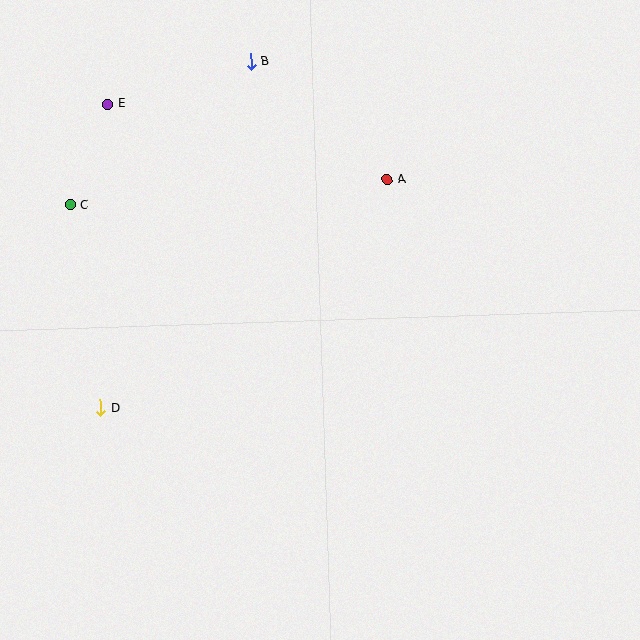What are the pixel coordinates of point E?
Point E is at (108, 104).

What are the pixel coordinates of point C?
Point C is at (70, 205).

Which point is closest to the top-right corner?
Point A is closest to the top-right corner.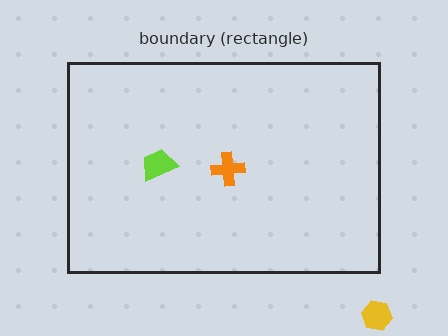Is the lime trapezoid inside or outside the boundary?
Inside.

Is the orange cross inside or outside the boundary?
Inside.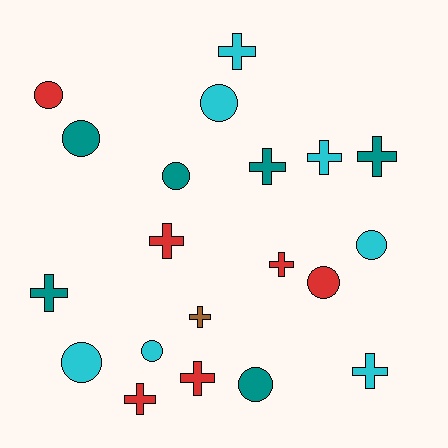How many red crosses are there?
There are 4 red crosses.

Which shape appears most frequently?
Cross, with 11 objects.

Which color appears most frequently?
Cyan, with 7 objects.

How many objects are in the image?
There are 20 objects.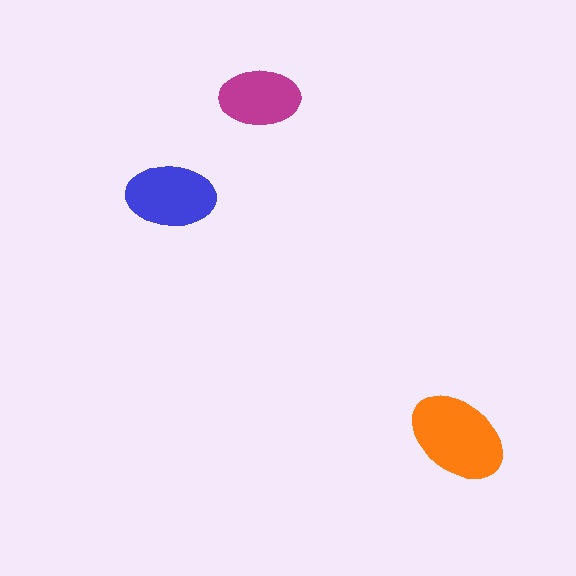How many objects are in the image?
There are 3 objects in the image.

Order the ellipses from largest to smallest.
the orange one, the blue one, the magenta one.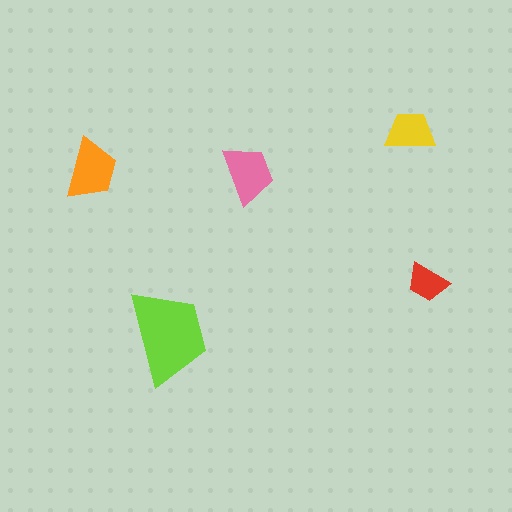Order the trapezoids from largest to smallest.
the lime one, the orange one, the pink one, the yellow one, the red one.